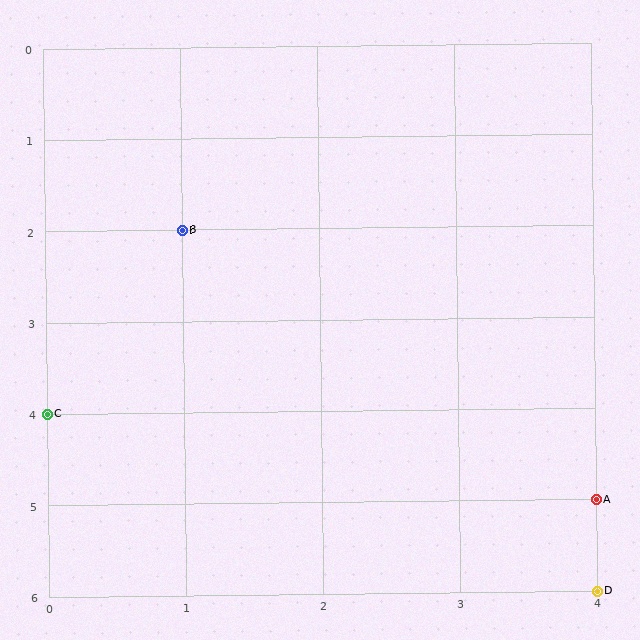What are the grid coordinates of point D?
Point D is at grid coordinates (4, 6).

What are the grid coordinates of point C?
Point C is at grid coordinates (0, 4).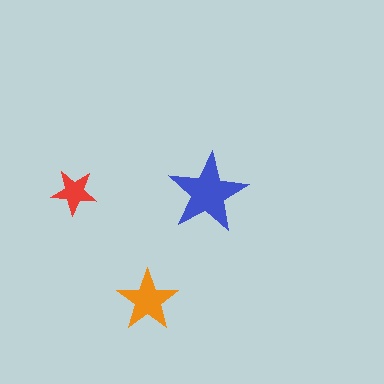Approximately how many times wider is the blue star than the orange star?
About 1.5 times wider.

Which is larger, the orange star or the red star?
The orange one.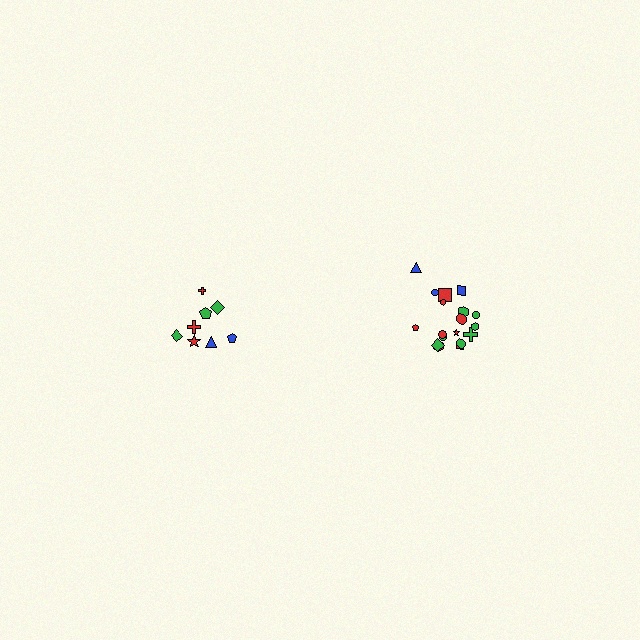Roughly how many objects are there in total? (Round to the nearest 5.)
Roughly 25 objects in total.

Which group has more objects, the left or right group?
The right group.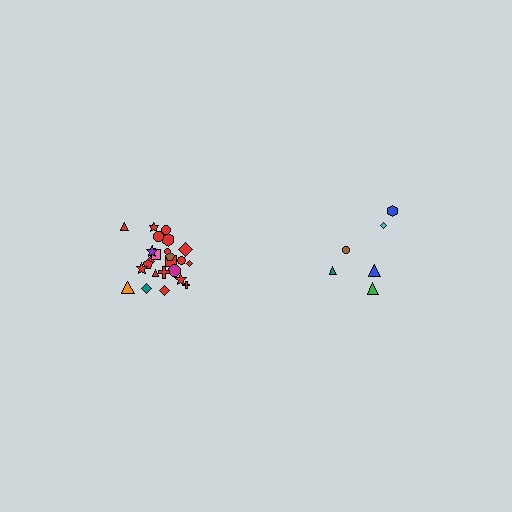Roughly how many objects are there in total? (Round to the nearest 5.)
Roughly 30 objects in total.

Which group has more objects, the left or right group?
The left group.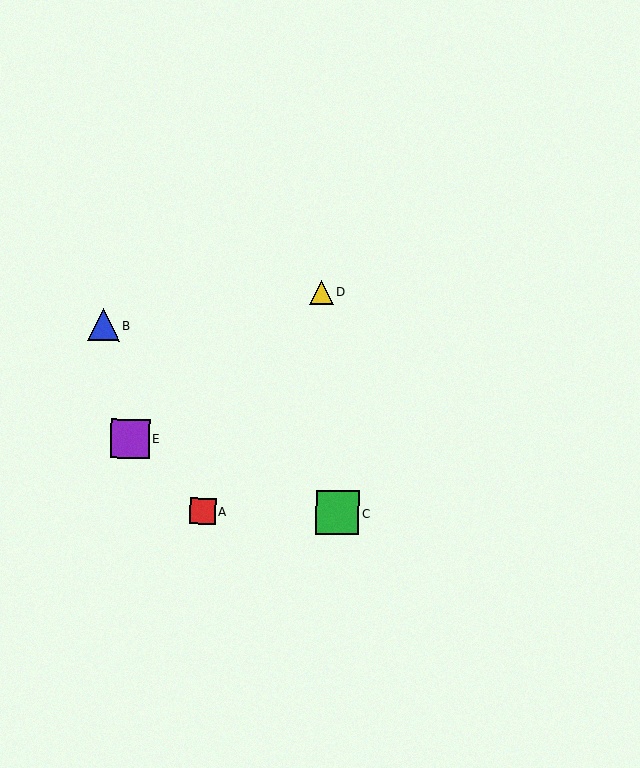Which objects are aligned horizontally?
Objects A, C are aligned horizontally.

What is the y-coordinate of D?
Object D is at y≈292.